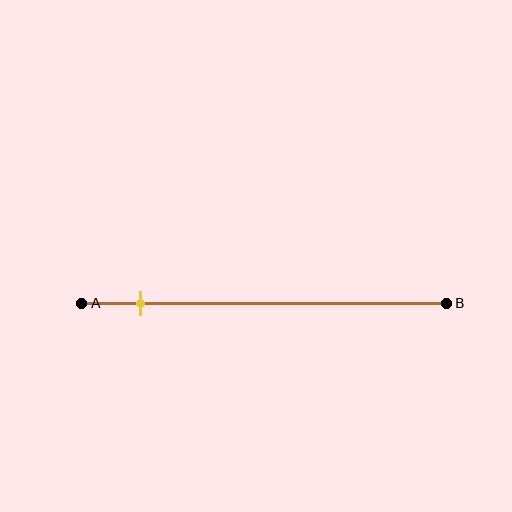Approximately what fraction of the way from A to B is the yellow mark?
The yellow mark is approximately 15% of the way from A to B.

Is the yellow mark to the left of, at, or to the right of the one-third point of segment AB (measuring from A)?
The yellow mark is to the left of the one-third point of segment AB.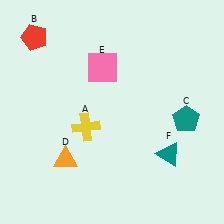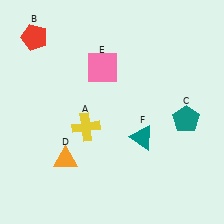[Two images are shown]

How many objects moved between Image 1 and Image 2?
1 object moved between the two images.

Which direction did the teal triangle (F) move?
The teal triangle (F) moved left.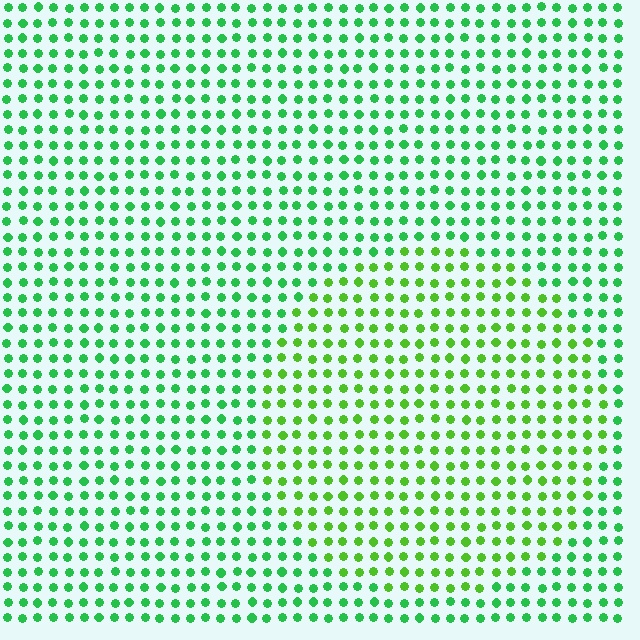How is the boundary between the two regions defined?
The boundary is defined purely by a slight shift in hue (about 29 degrees). Spacing, size, and orientation are identical on both sides.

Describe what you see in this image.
The image is filled with small green elements in a uniform arrangement. A circle-shaped region is visible where the elements are tinted to a slightly different hue, forming a subtle color boundary.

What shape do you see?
I see a circle.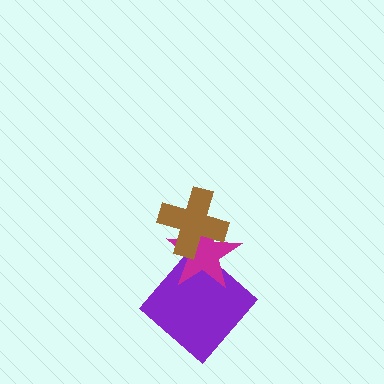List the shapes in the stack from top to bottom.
From top to bottom: the brown cross, the magenta star, the purple diamond.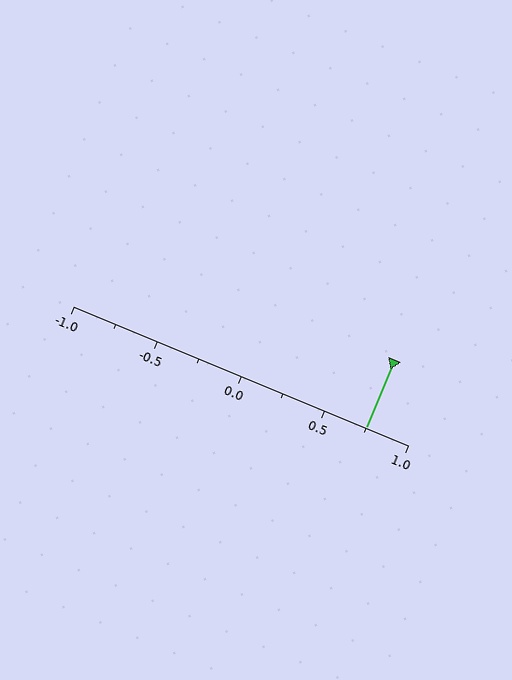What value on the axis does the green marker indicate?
The marker indicates approximately 0.75.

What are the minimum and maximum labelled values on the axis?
The axis runs from -1.0 to 1.0.